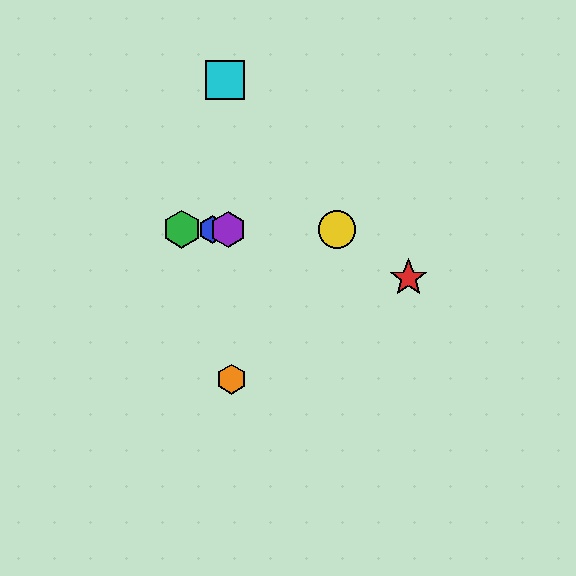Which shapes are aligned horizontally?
The blue hexagon, the green hexagon, the yellow circle, the purple hexagon are aligned horizontally.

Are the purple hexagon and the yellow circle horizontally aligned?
Yes, both are at y≈229.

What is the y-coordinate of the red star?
The red star is at y≈278.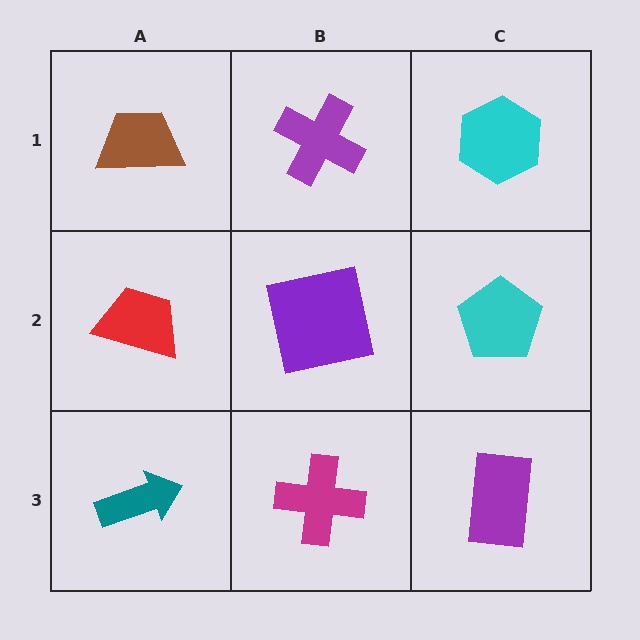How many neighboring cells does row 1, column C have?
2.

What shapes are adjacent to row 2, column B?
A purple cross (row 1, column B), a magenta cross (row 3, column B), a red trapezoid (row 2, column A), a cyan pentagon (row 2, column C).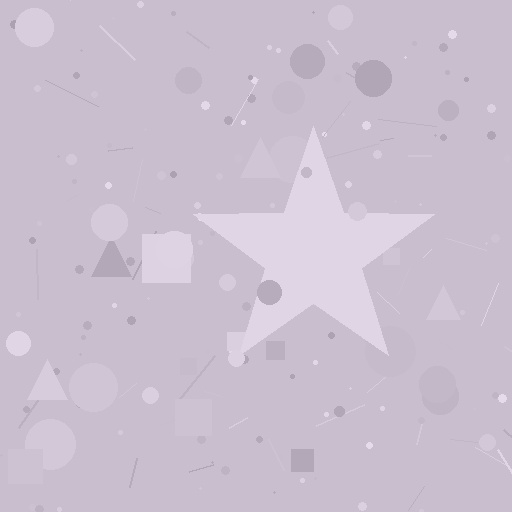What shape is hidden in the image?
A star is hidden in the image.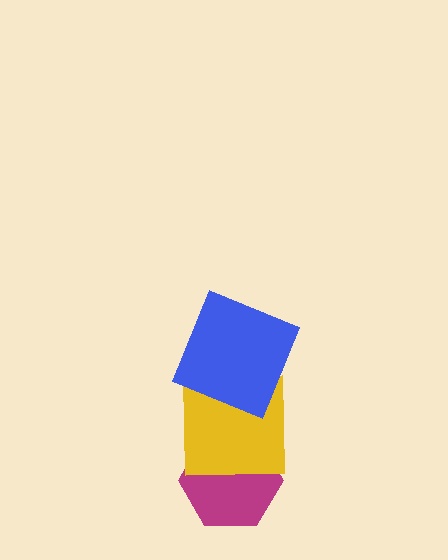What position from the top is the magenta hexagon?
The magenta hexagon is 3rd from the top.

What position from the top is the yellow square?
The yellow square is 2nd from the top.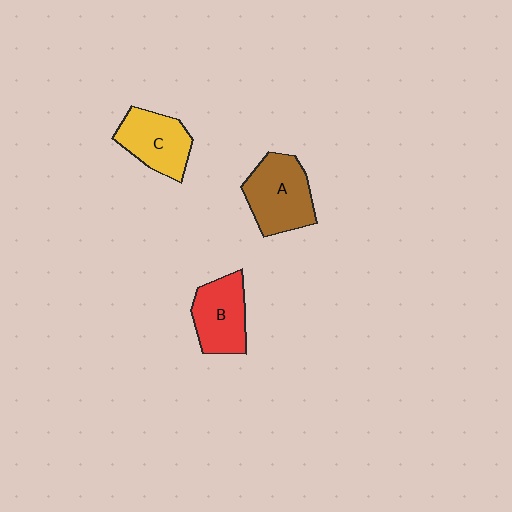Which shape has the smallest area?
Shape C (yellow).